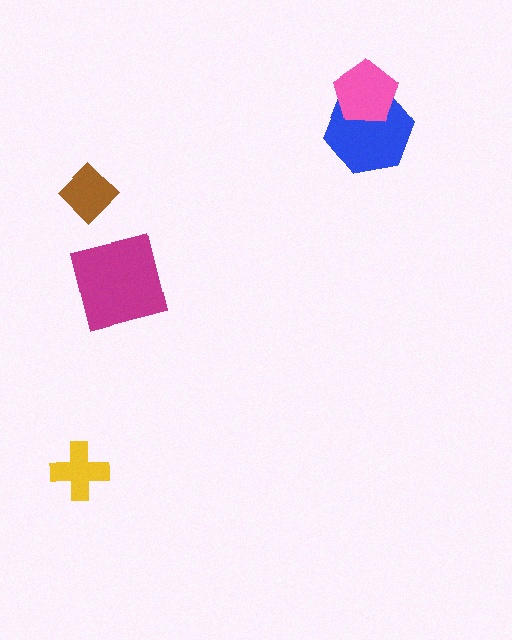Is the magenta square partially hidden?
No, no other shape covers it.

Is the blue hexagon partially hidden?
Yes, it is partially covered by another shape.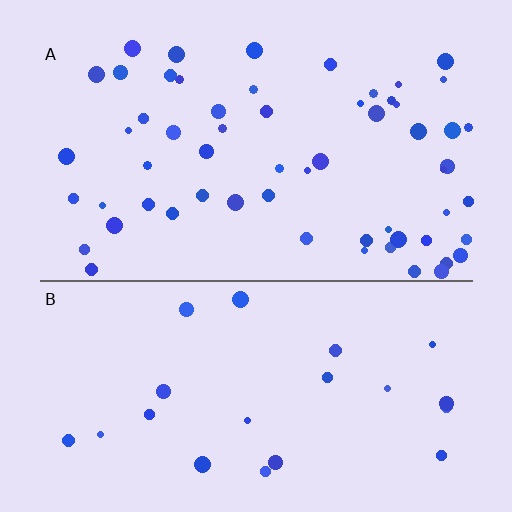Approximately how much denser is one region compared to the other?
Approximately 2.7× — region A over region B.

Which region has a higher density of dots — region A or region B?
A (the top).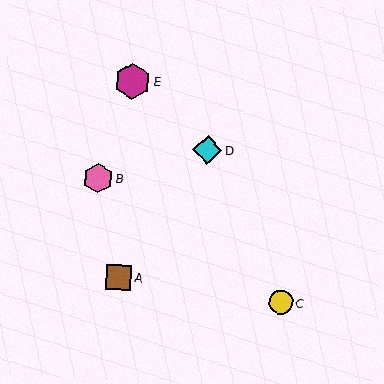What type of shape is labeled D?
Shape D is a cyan diamond.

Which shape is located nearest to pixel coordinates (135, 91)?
The magenta hexagon (labeled E) at (132, 81) is nearest to that location.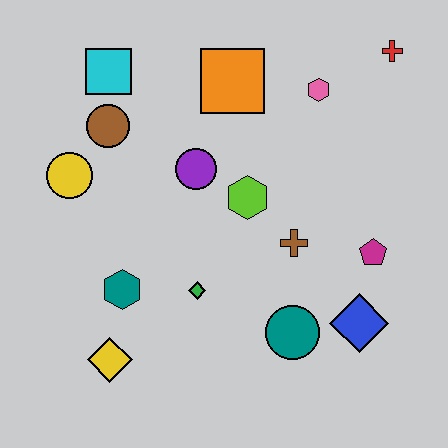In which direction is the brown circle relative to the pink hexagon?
The brown circle is to the left of the pink hexagon.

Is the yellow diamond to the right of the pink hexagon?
No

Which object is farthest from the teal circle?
The cyan square is farthest from the teal circle.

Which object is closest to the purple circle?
The lime hexagon is closest to the purple circle.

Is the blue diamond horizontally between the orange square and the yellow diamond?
No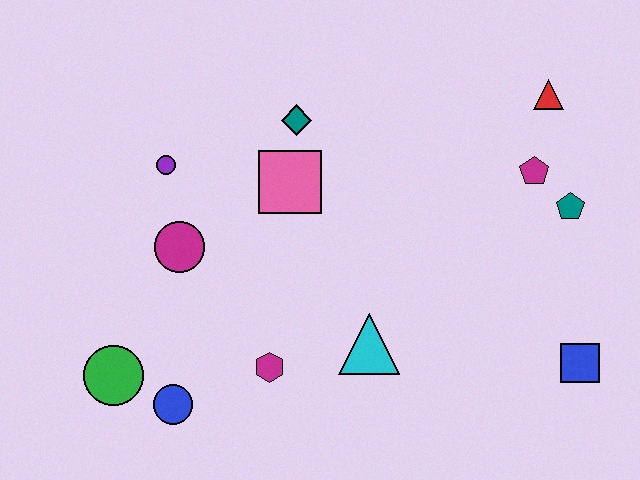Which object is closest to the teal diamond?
The pink square is closest to the teal diamond.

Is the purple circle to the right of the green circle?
Yes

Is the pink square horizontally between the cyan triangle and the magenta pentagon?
No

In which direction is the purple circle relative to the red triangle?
The purple circle is to the left of the red triangle.